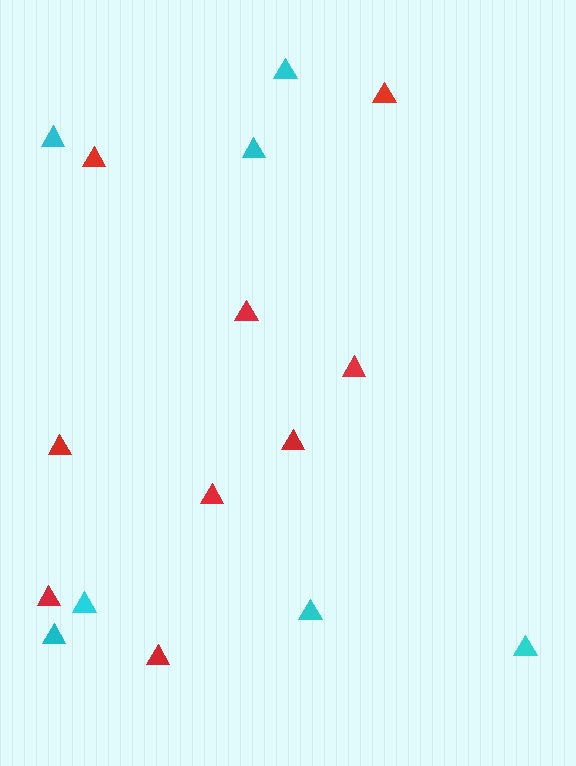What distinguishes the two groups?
There are 2 groups: one group of red triangles (9) and one group of cyan triangles (7).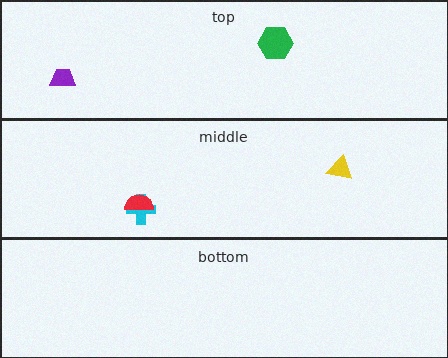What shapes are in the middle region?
The cyan cross, the red semicircle, the yellow triangle.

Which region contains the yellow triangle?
The middle region.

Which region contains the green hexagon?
The top region.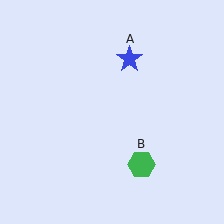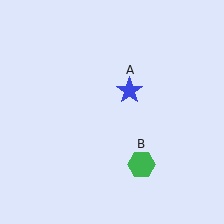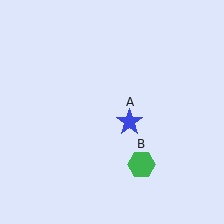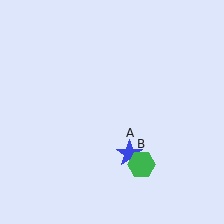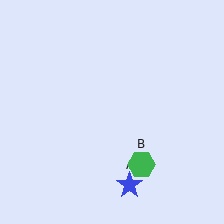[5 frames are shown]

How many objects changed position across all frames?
1 object changed position: blue star (object A).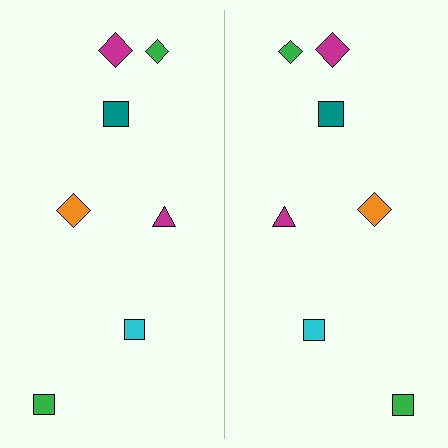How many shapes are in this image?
There are 14 shapes in this image.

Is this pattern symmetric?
Yes, this pattern has bilateral (reflection) symmetry.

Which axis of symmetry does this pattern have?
The pattern has a vertical axis of symmetry running through the center of the image.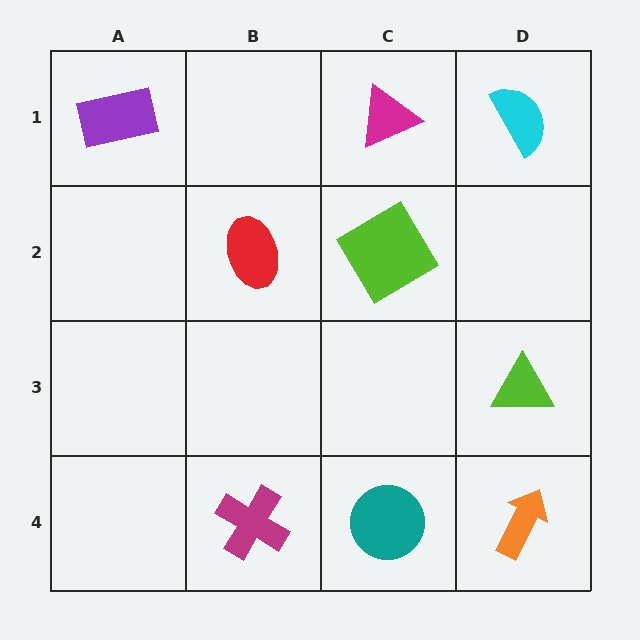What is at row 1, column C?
A magenta triangle.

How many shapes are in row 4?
3 shapes.